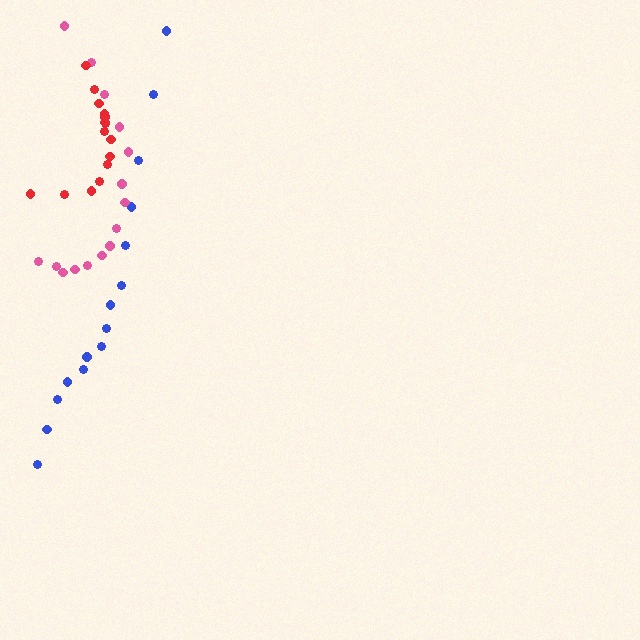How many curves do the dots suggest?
There are 3 distinct paths.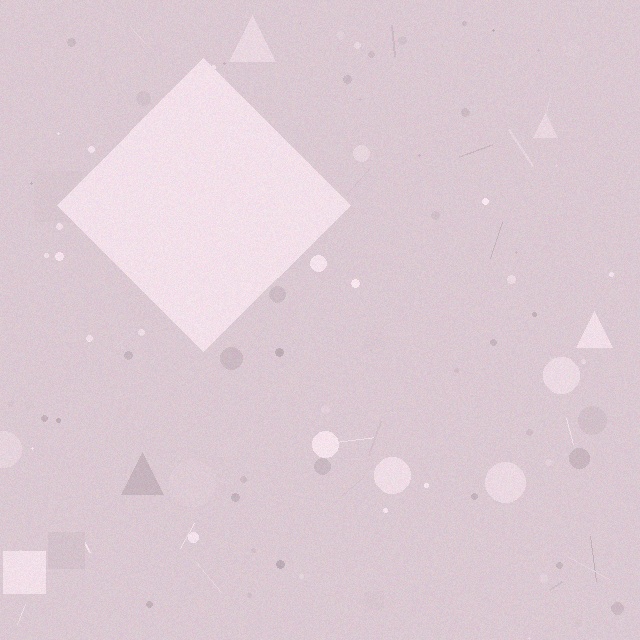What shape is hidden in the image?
A diamond is hidden in the image.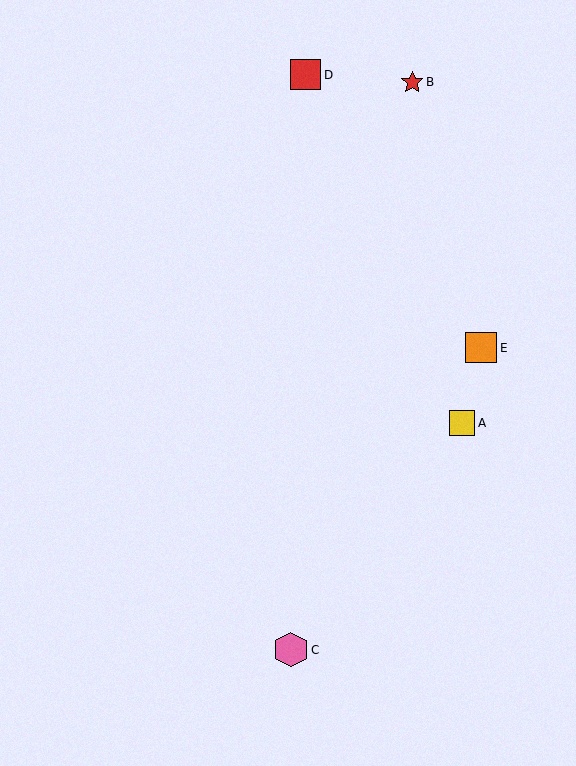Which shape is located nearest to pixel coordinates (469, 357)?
The orange square (labeled E) at (481, 348) is nearest to that location.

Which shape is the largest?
The pink hexagon (labeled C) is the largest.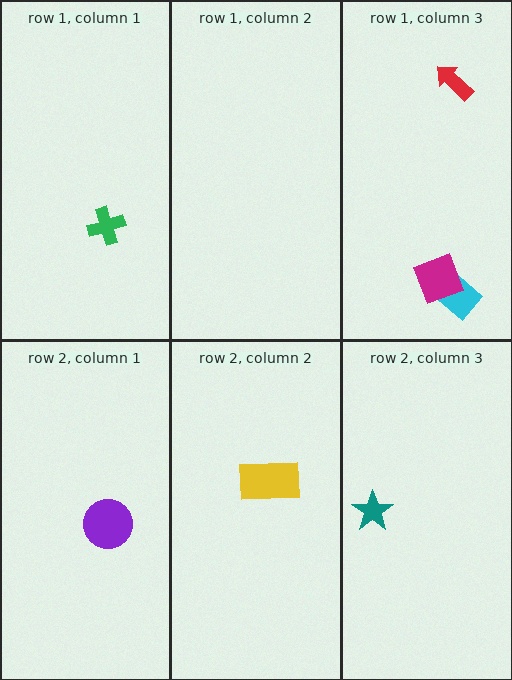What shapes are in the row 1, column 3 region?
The cyan diamond, the red arrow, the magenta square.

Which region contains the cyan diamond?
The row 1, column 3 region.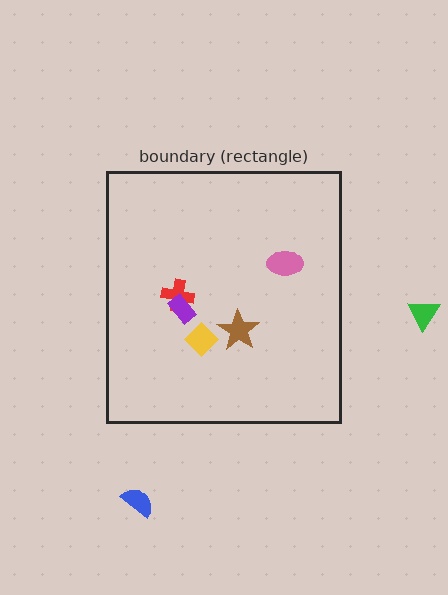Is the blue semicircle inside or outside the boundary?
Outside.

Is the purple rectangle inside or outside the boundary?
Inside.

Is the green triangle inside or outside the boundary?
Outside.